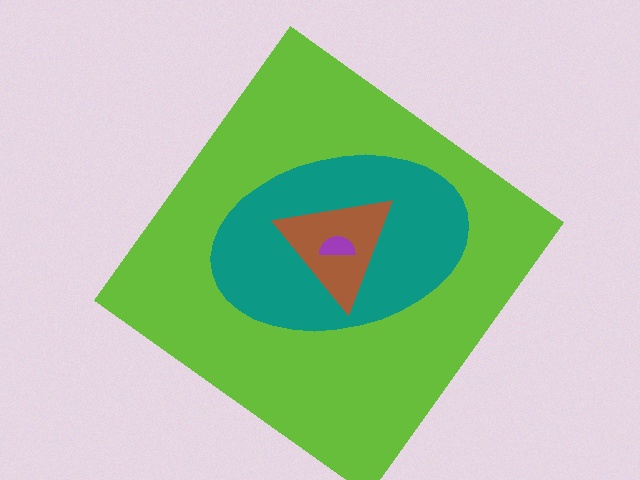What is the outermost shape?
The lime diamond.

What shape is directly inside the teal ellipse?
The brown triangle.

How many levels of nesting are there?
4.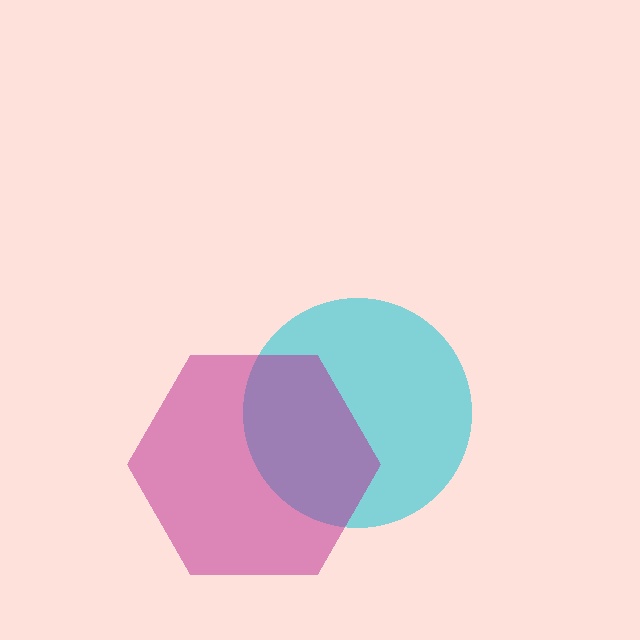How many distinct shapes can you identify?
There are 2 distinct shapes: a cyan circle, a magenta hexagon.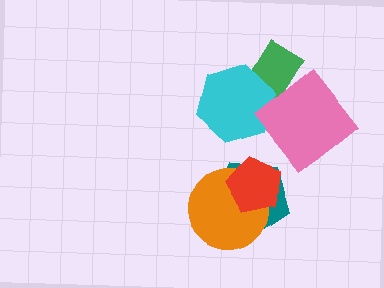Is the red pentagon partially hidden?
No, no other shape covers it.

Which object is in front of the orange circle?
The red pentagon is in front of the orange circle.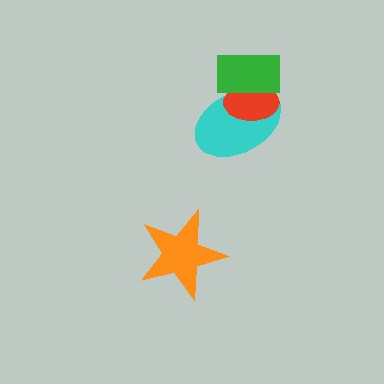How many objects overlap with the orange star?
0 objects overlap with the orange star.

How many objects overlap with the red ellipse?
2 objects overlap with the red ellipse.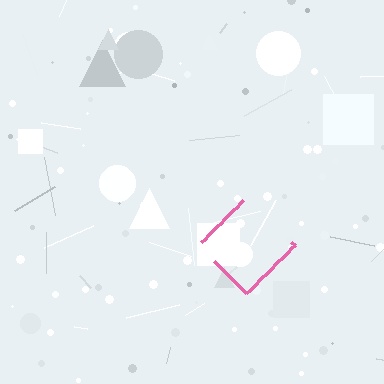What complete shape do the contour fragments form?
The contour fragments form a diamond.